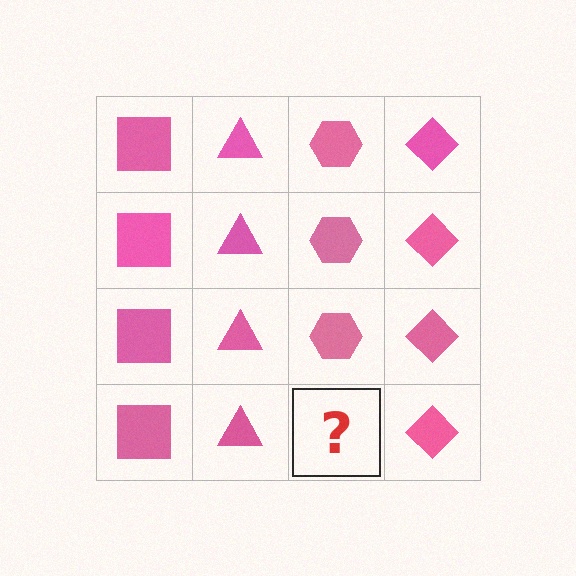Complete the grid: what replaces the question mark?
The question mark should be replaced with a pink hexagon.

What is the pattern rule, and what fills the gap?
The rule is that each column has a consistent shape. The gap should be filled with a pink hexagon.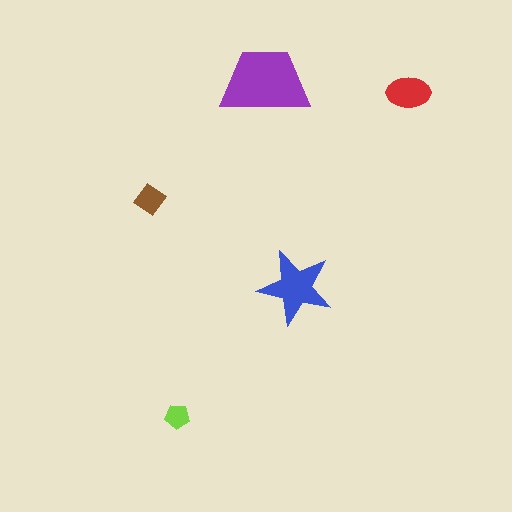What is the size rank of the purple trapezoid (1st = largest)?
1st.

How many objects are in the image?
There are 5 objects in the image.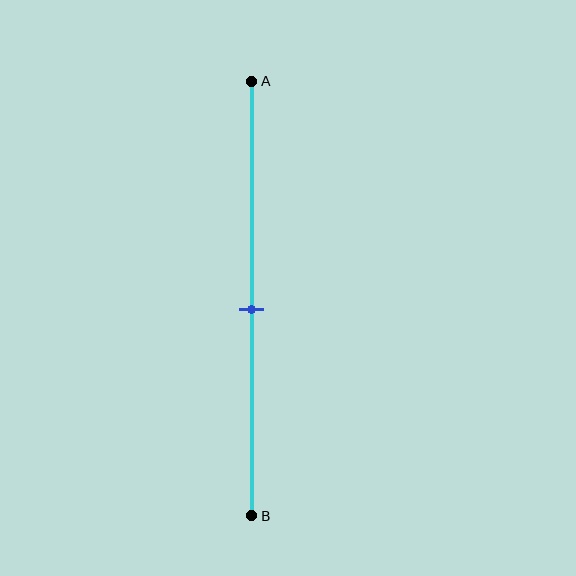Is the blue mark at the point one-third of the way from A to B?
No, the mark is at about 55% from A, not at the 33% one-third point.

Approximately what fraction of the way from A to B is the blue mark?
The blue mark is approximately 55% of the way from A to B.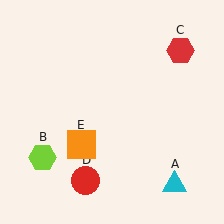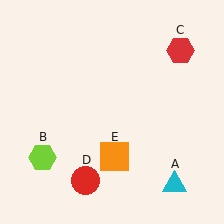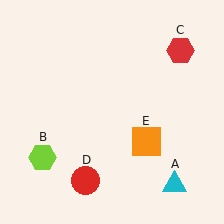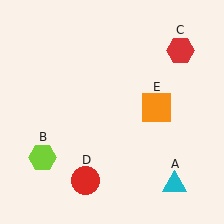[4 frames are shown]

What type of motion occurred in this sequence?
The orange square (object E) rotated counterclockwise around the center of the scene.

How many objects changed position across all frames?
1 object changed position: orange square (object E).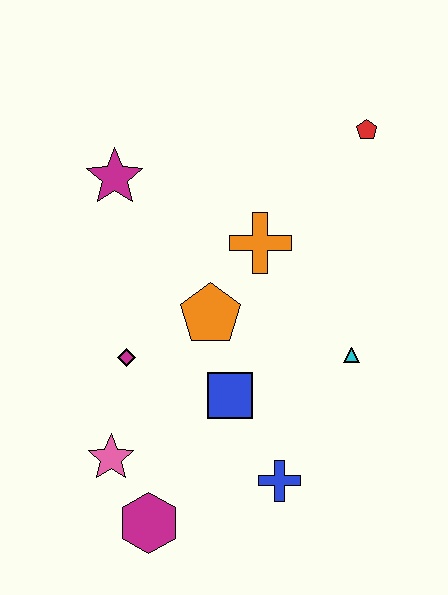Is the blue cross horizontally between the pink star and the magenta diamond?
No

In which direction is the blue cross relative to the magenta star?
The blue cross is below the magenta star.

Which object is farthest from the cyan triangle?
The magenta star is farthest from the cyan triangle.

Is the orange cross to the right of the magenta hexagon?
Yes